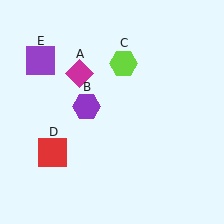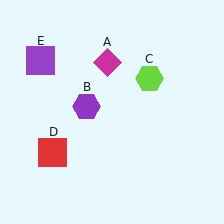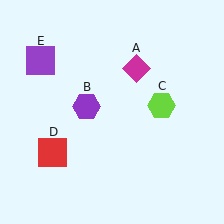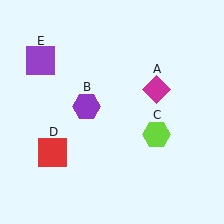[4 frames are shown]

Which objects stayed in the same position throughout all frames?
Purple hexagon (object B) and red square (object D) and purple square (object E) remained stationary.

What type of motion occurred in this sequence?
The magenta diamond (object A), lime hexagon (object C) rotated clockwise around the center of the scene.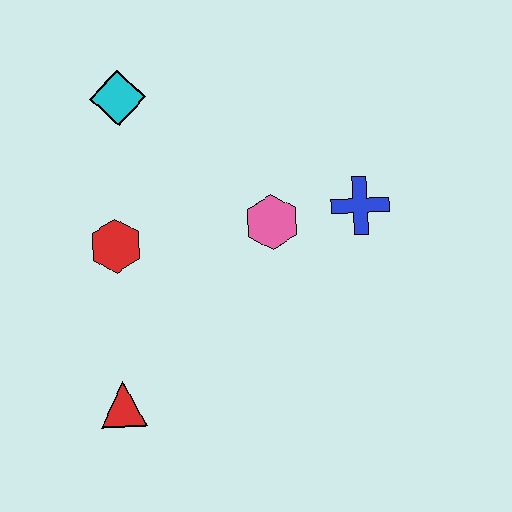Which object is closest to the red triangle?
The red hexagon is closest to the red triangle.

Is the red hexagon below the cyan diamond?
Yes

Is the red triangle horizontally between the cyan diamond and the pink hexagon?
No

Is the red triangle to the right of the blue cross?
No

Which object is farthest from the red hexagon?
The blue cross is farthest from the red hexagon.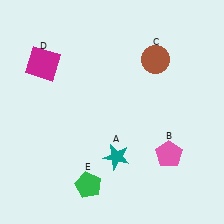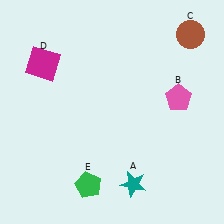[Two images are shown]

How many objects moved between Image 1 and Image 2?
3 objects moved between the two images.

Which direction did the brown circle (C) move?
The brown circle (C) moved right.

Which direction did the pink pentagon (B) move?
The pink pentagon (B) moved up.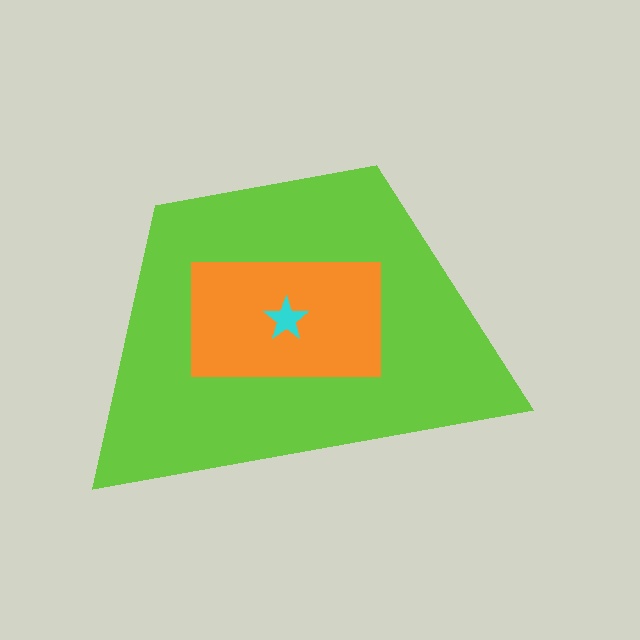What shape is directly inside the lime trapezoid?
The orange rectangle.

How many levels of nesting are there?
3.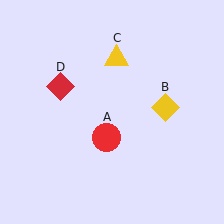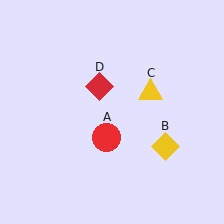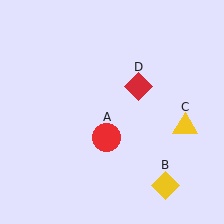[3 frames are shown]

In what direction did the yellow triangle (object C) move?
The yellow triangle (object C) moved down and to the right.